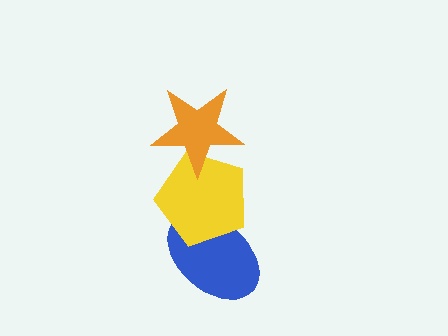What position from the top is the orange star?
The orange star is 1st from the top.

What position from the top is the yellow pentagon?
The yellow pentagon is 2nd from the top.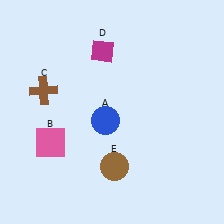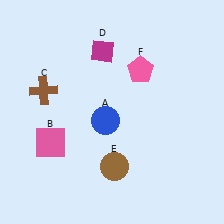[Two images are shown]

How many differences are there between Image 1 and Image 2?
There is 1 difference between the two images.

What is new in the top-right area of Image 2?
A pink pentagon (F) was added in the top-right area of Image 2.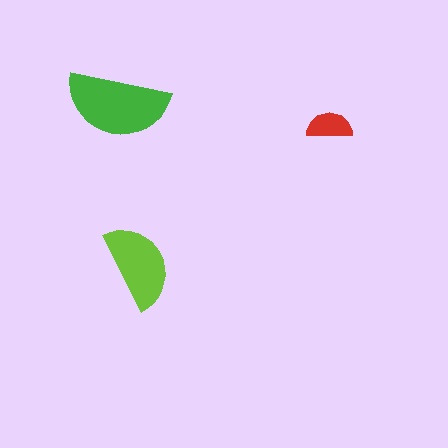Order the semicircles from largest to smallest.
the green one, the lime one, the red one.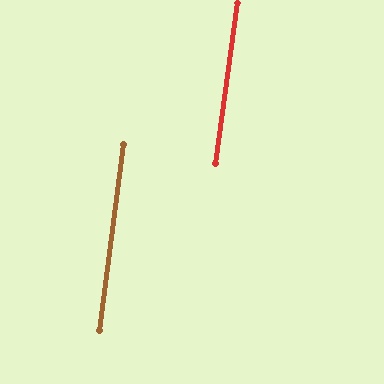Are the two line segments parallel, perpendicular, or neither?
Parallel — their directions differ by only 0.8°.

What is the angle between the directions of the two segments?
Approximately 1 degree.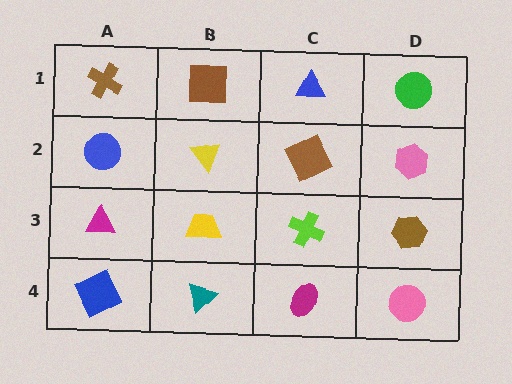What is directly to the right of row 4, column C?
A pink circle.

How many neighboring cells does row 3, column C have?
4.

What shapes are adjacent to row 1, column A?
A blue circle (row 2, column A), a brown square (row 1, column B).